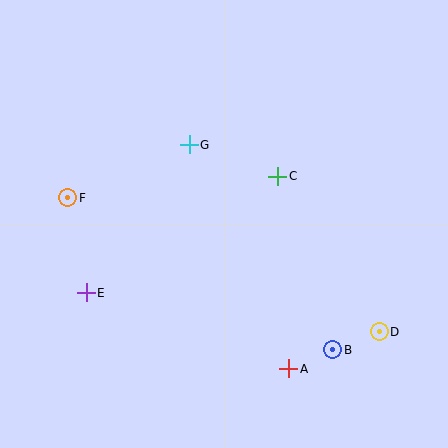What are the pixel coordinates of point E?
Point E is at (86, 293).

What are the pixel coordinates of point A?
Point A is at (289, 369).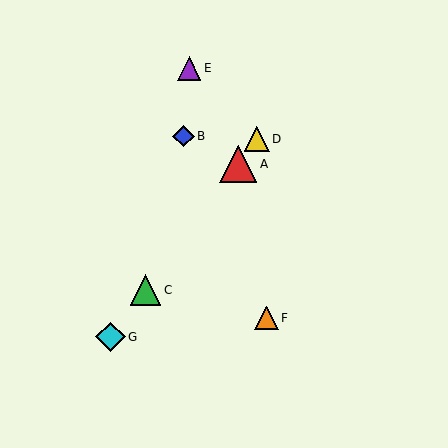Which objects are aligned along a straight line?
Objects A, C, D, G are aligned along a straight line.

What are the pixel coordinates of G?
Object G is at (111, 337).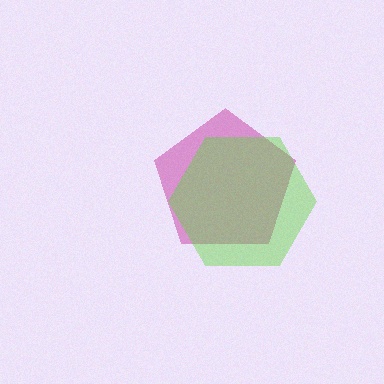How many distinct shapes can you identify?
There are 2 distinct shapes: a magenta pentagon, a lime hexagon.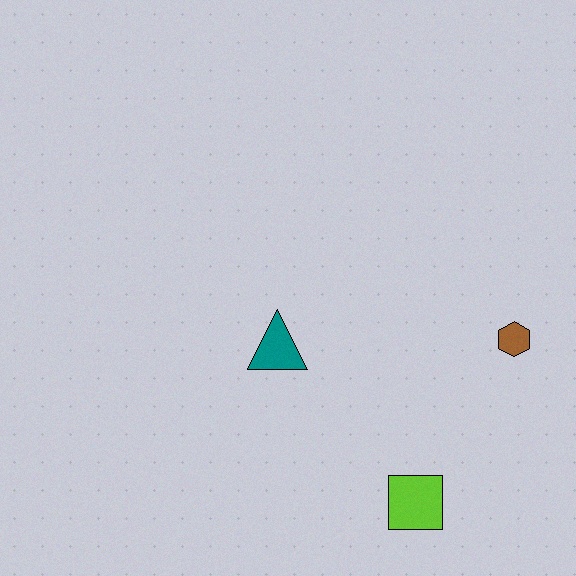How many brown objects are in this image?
There is 1 brown object.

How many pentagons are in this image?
There are no pentagons.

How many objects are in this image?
There are 3 objects.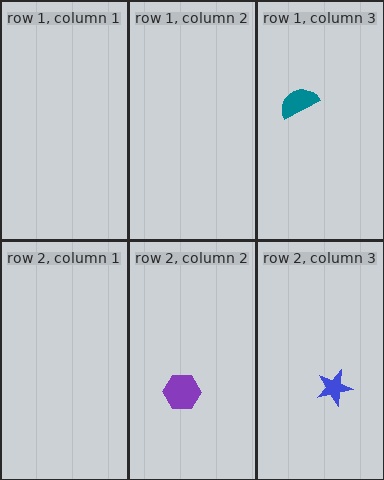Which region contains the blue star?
The row 2, column 3 region.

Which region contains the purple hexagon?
The row 2, column 2 region.